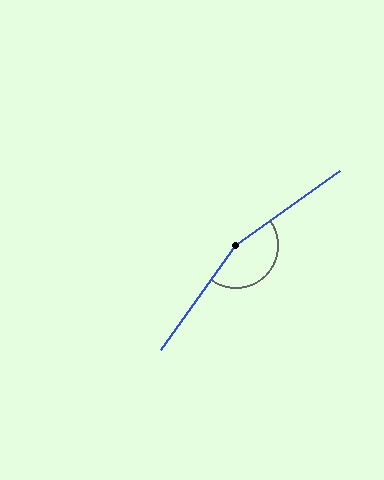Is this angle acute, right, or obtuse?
It is obtuse.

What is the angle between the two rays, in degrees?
Approximately 162 degrees.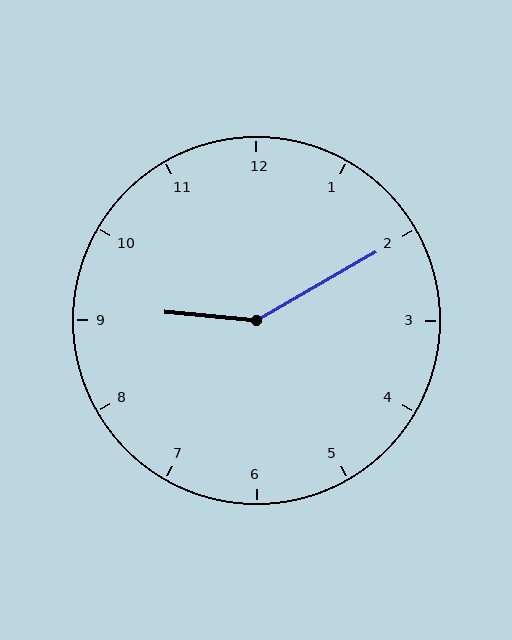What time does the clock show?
9:10.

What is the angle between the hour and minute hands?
Approximately 145 degrees.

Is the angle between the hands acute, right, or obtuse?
It is obtuse.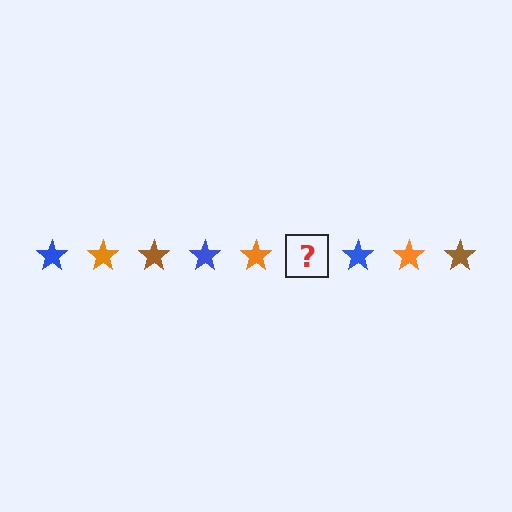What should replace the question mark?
The question mark should be replaced with a brown star.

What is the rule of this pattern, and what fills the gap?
The rule is that the pattern cycles through blue, orange, brown stars. The gap should be filled with a brown star.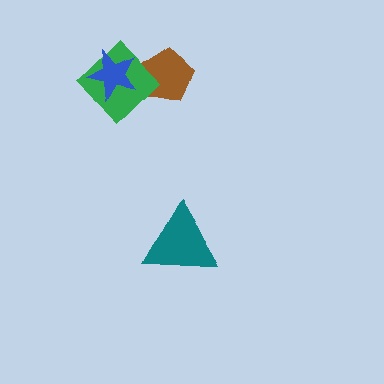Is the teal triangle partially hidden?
No, no other shape covers it.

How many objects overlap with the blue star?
1 object overlaps with the blue star.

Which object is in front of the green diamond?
The blue star is in front of the green diamond.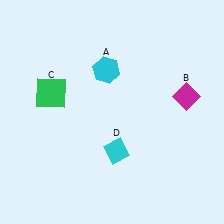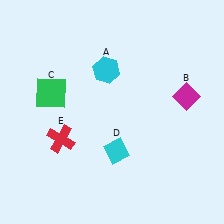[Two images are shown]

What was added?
A red cross (E) was added in Image 2.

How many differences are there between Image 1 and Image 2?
There is 1 difference between the two images.